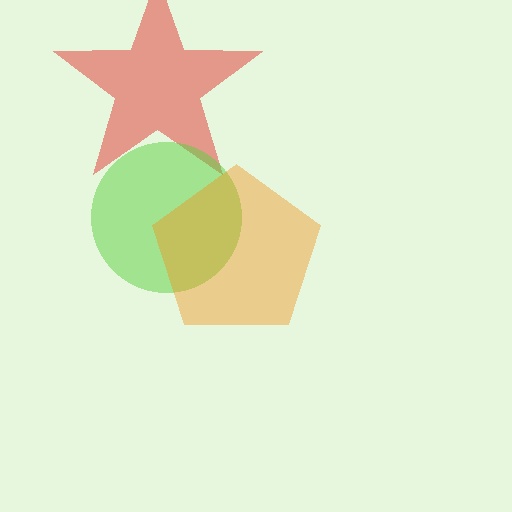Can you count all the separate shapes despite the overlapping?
Yes, there are 3 separate shapes.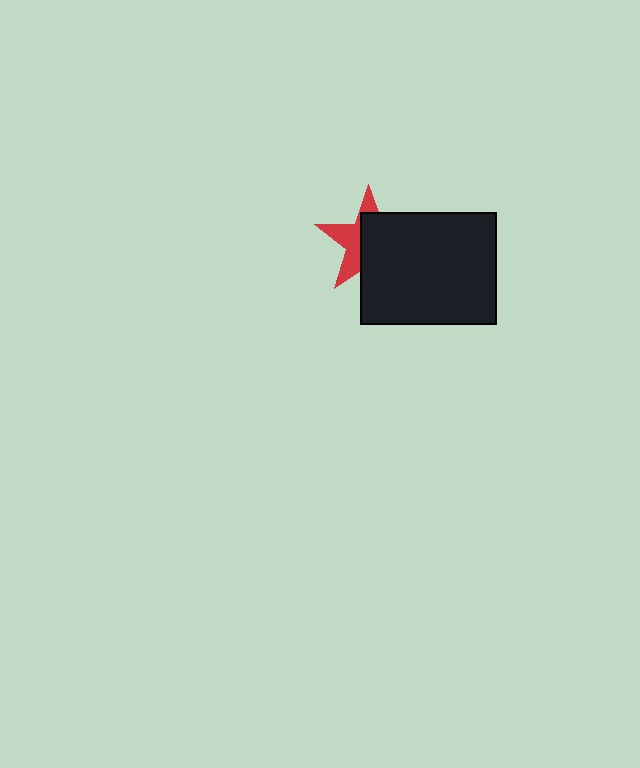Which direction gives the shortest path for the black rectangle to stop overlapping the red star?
Moving toward the lower-right gives the shortest separation.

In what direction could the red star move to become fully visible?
The red star could move toward the upper-left. That would shift it out from behind the black rectangle entirely.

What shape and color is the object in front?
The object in front is a black rectangle.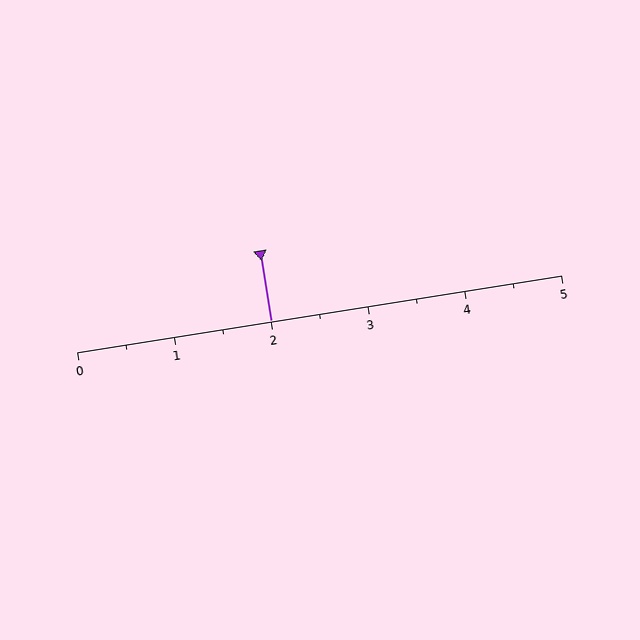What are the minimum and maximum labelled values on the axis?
The axis runs from 0 to 5.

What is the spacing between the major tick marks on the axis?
The major ticks are spaced 1 apart.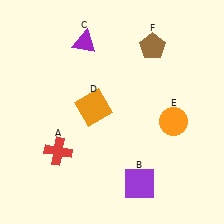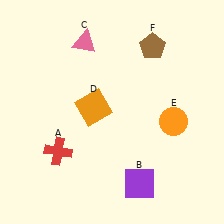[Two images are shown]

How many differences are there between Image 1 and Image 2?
There is 1 difference between the two images.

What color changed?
The triangle (C) changed from purple in Image 1 to pink in Image 2.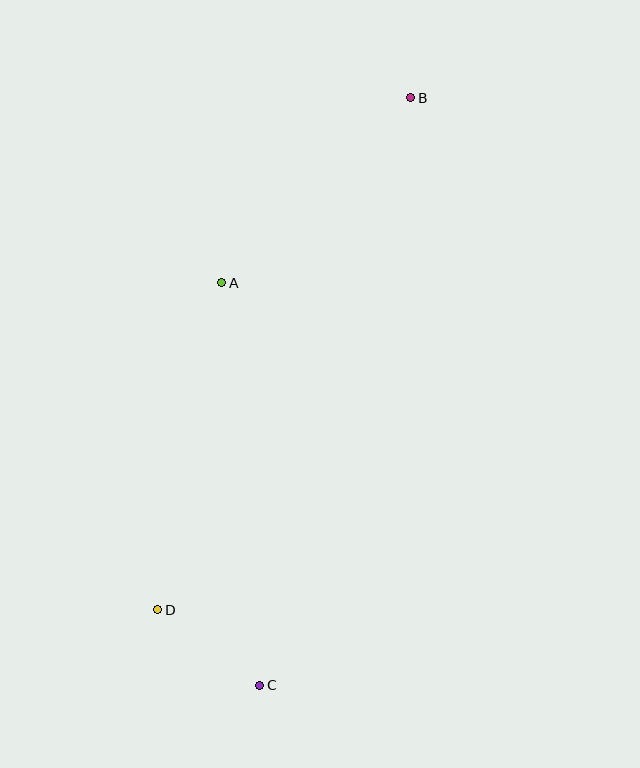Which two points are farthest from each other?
Points B and C are farthest from each other.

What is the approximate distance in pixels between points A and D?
The distance between A and D is approximately 333 pixels.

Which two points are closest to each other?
Points C and D are closest to each other.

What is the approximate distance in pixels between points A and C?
The distance between A and C is approximately 405 pixels.